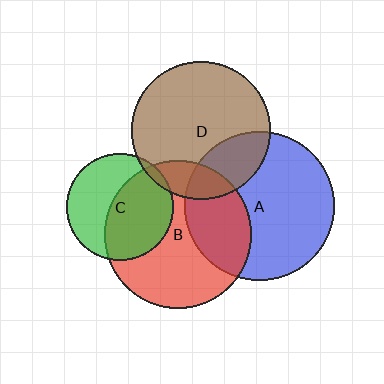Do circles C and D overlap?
Yes.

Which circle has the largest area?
Circle A (blue).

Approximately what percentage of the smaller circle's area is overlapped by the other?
Approximately 5%.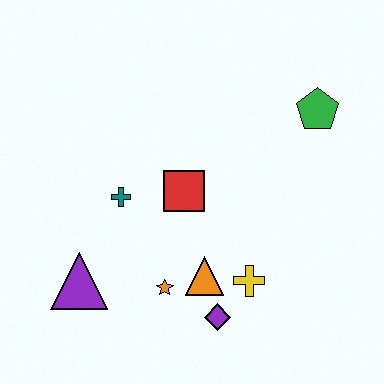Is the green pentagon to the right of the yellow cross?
Yes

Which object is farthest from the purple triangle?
The green pentagon is farthest from the purple triangle.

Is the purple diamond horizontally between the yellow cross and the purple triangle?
Yes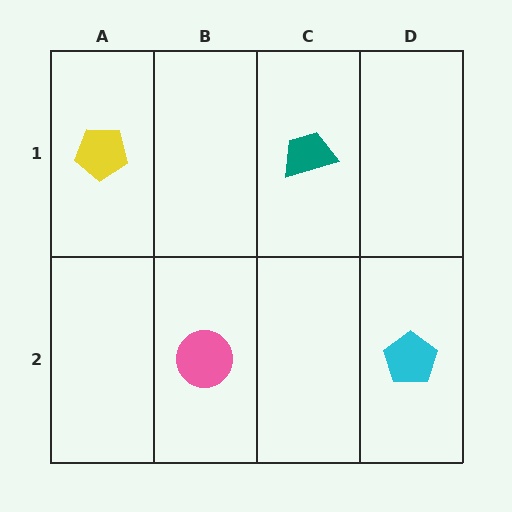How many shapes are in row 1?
2 shapes.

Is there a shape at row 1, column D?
No, that cell is empty.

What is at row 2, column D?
A cyan pentagon.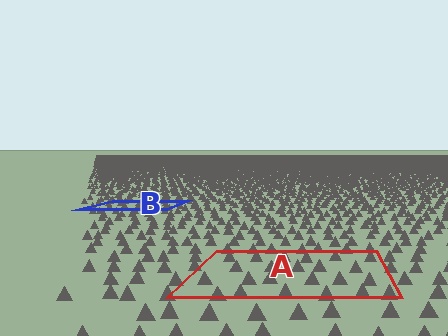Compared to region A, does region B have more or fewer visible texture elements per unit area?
Region B has more texture elements per unit area — they are packed more densely because it is farther away.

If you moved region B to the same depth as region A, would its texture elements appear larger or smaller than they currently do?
They would appear larger. At a closer depth, the same texture elements are projected at a bigger on-screen size.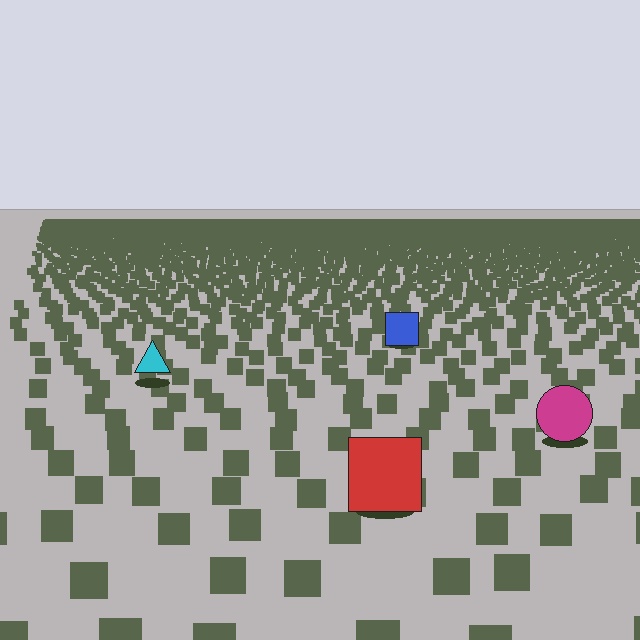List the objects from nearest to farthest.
From nearest to farthest: the red square, the magenta circle, the cyan triangle, the blue square.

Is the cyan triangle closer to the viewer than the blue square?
Yes. The cyan triangle is closer — you can tell from the texture gradient: the ground texture is coarser near it.